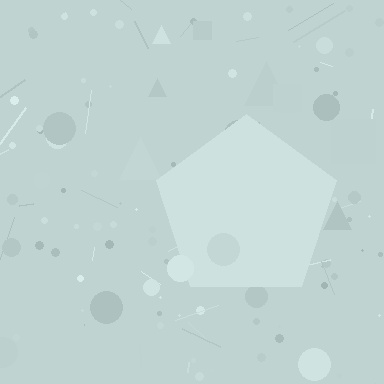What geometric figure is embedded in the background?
A pentagon is embedded in the background.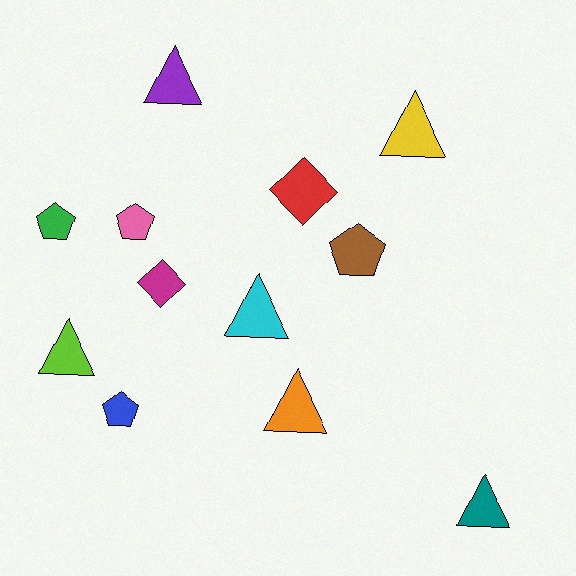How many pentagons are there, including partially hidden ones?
There are 4 pentagons.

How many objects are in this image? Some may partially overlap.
There are 12 objects.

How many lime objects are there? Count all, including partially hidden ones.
There is 1 lime object.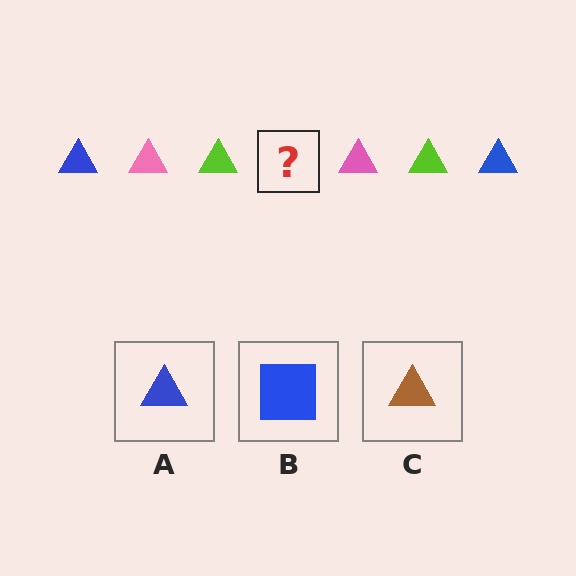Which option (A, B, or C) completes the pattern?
A.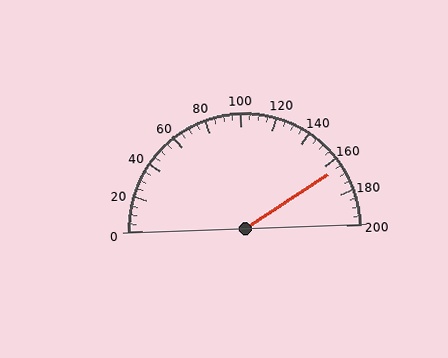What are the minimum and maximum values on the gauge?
The gauge ranges from 0 to 200.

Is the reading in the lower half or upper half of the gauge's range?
The reading is in the upper half of the range (0 to 200).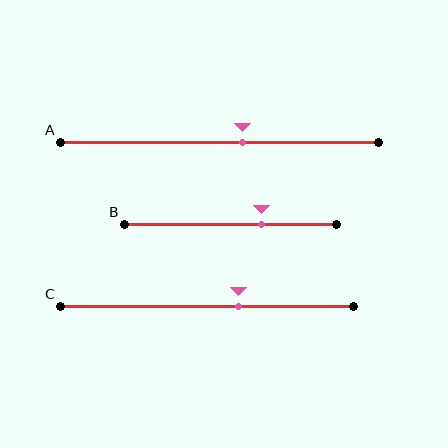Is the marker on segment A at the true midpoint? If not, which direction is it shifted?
No, the marker on segment A is shifted to the right by about 7% of the segment length.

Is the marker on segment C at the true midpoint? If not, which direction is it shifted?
No, the marker on segment C is shifted to the right by about 11% of the segment length.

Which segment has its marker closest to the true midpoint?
Segment A has its marker closest to the true midpoint.